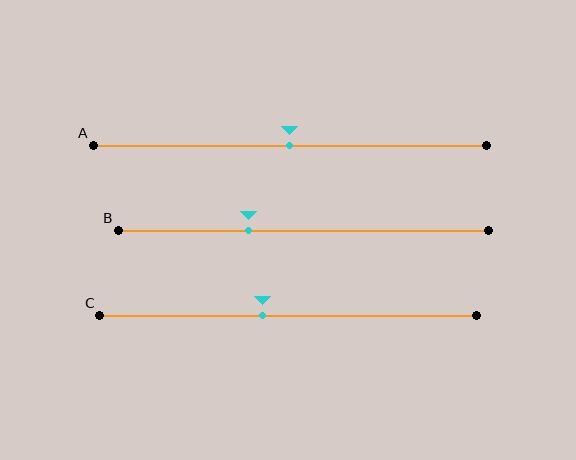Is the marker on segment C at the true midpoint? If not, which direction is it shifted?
No, the marker on segment C is shifted to the left by about 7% of the segment length.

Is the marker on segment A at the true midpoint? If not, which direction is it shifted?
Yes, the marker on segment A is at the true midpoint.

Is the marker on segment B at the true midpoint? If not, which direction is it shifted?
No, the marker on segment B is shifted to the left by about 15% of the segment length.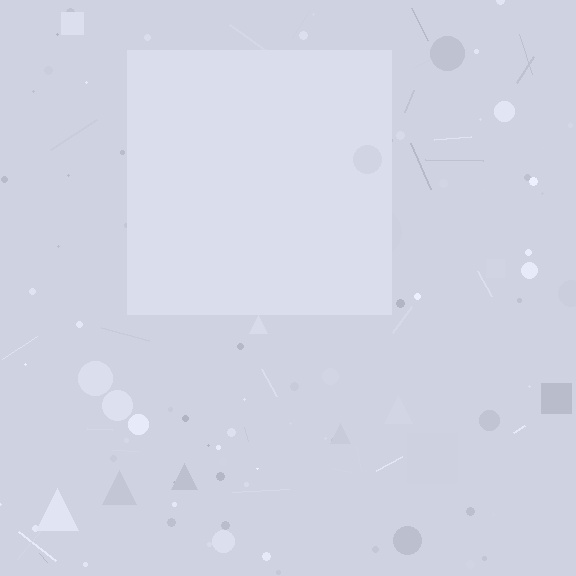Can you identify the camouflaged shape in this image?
The camouflaged shape is a square.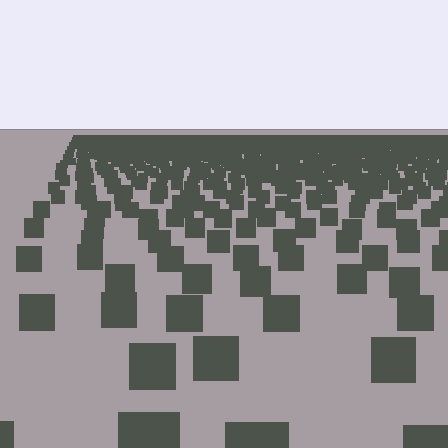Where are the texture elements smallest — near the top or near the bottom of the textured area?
Near the top.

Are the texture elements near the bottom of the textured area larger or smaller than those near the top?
Larger. Near the bottom, elements are closer to the viewer and appear at a bigger on-screen size.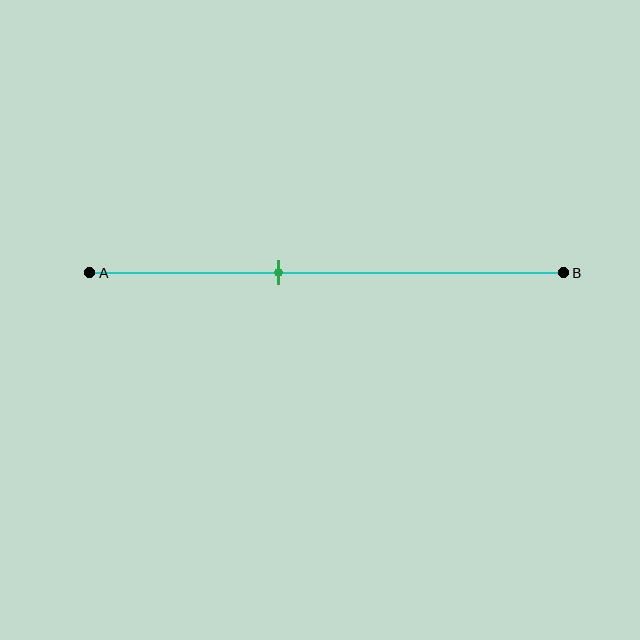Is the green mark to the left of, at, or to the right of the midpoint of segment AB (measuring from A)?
The green mark is to the left of the midpoint of segment AB.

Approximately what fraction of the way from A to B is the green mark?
The green mark is approximately 40% of the way from A to B.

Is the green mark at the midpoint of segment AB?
No, the mark is at about 40% from A, not at the 50% midpoint.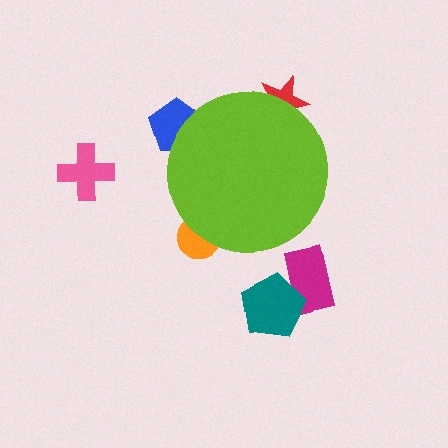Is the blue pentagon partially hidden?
Yes, the blue pentagon is partially hidden behind the lime circle.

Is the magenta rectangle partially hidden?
No, the magenta rectangle is fully visible.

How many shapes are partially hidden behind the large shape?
3 shapes are partially hidden.